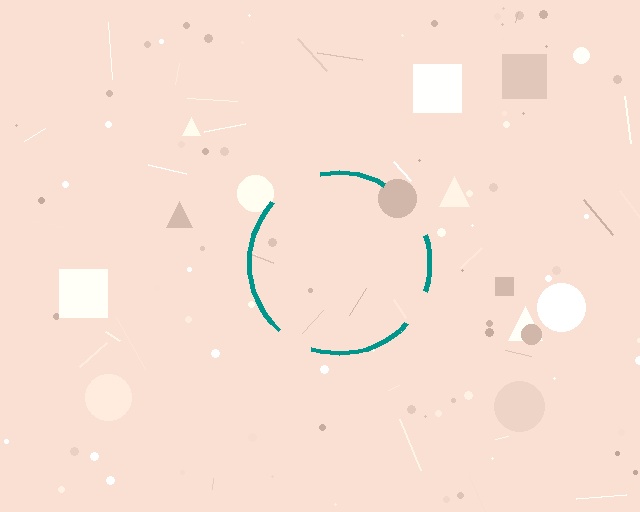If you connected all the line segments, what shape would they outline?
They would outline a circle.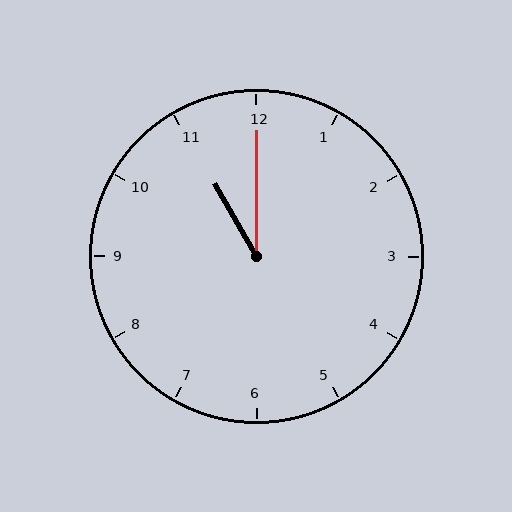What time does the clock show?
11:00.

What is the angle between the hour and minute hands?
Approximately 30 degrees.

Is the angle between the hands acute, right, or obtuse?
It is acute.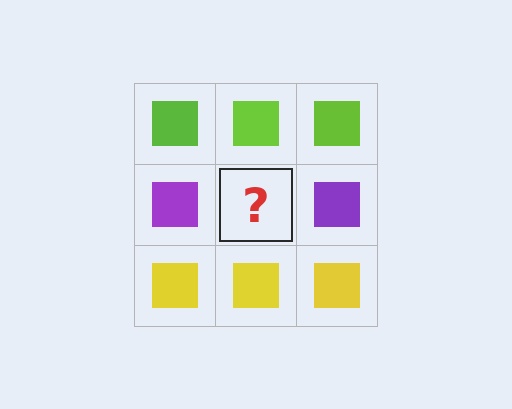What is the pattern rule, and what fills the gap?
The rule is that each row has a consistent color. The gap should be filled with a purple square.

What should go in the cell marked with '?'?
The missing cell should contain a purple square.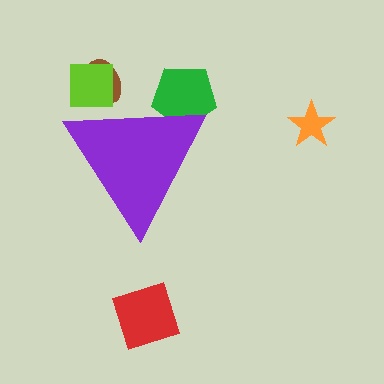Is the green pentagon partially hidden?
Yes, the green pentagon is partially hidden behind the purple triangle.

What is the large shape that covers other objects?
A purple triangle.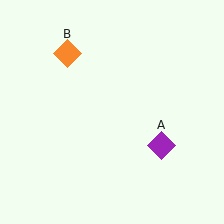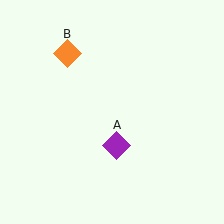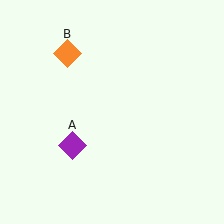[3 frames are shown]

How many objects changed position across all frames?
1 object changed position: purple diamond (object A).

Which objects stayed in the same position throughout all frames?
Orange diamond (object B) remained stationary.